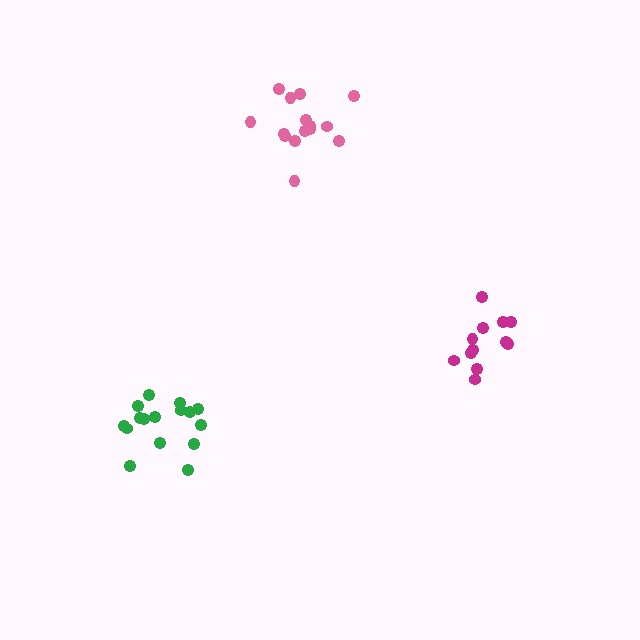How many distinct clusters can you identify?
There are 3 distinct clusters.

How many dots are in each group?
Group 1: 12 dots, Group 2: 16 dots, Group 3: 15 dots (43 total).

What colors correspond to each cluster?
The clusters are colored: magenta, green, pink.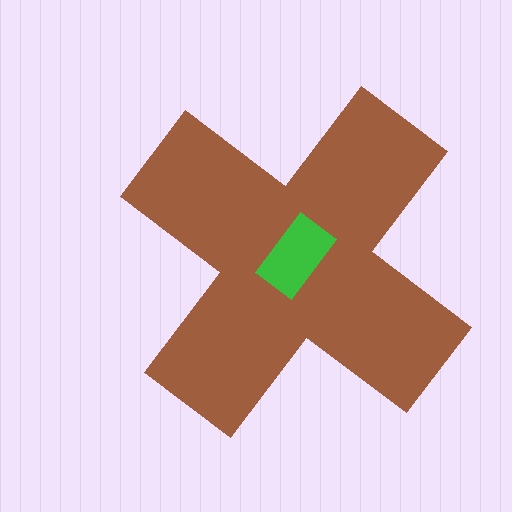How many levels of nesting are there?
2.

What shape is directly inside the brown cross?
The green rectangle.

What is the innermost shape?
The green rectangle.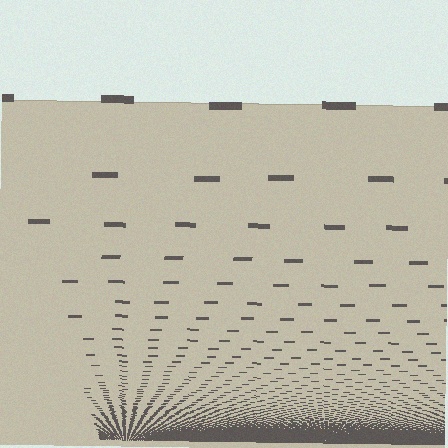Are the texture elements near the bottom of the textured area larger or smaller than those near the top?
Smaller. The gradient is inverted — elements near the bottom are smaller and denser.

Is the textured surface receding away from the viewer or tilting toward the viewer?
The surface appears to tilt toward the viewer. Texture elements get larger and sparser toward the top.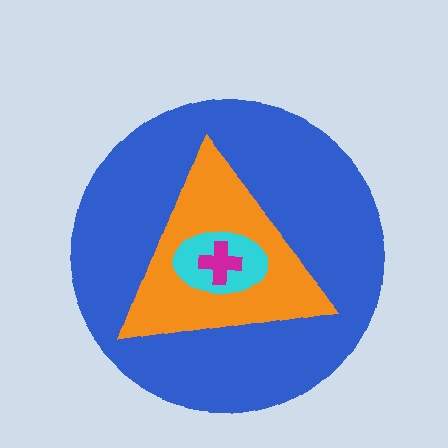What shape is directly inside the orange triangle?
The cyan ellipse.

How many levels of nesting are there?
4.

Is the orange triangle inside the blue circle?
Yes.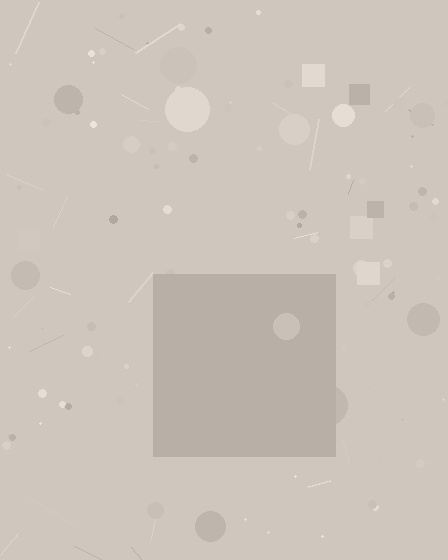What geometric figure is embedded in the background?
A square is embedded in the background.